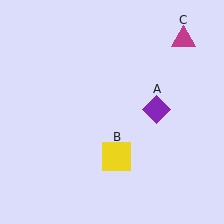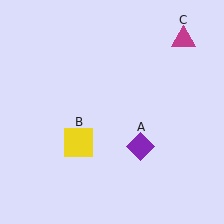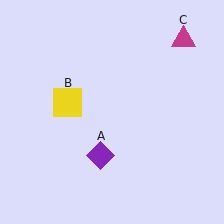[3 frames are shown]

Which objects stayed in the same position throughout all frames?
Magenta triangle (object C) remained stationary.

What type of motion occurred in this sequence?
The purple diamond (object A), yellow square (object B) rotated clockwise around the center of the scene.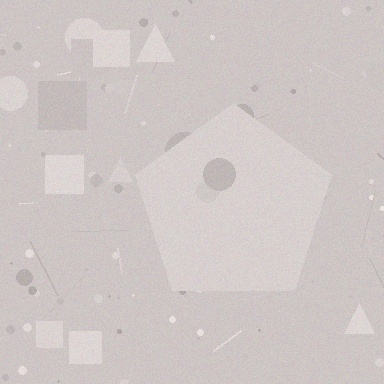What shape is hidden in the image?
A pentagon is hidden in the image.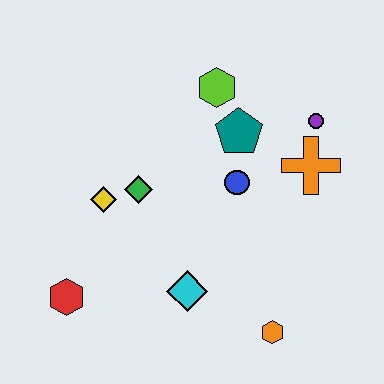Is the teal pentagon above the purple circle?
No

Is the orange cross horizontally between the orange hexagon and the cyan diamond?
No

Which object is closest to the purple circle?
The orange cross is closest to the purple circle.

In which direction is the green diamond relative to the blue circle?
The green diamond is to the left of the blue circle.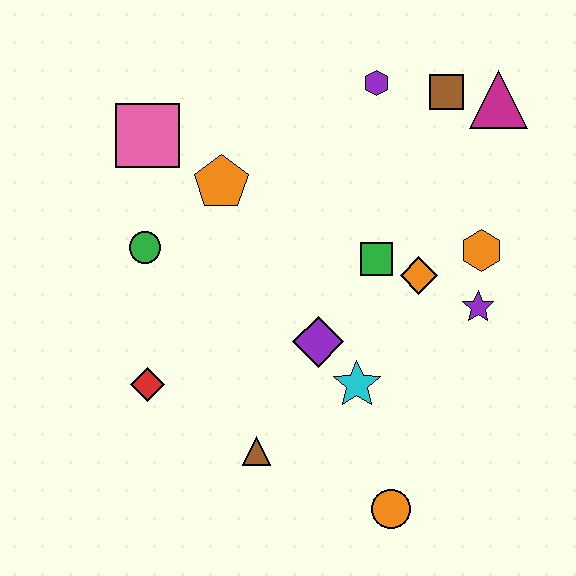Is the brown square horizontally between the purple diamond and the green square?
No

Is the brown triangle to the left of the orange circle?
Yes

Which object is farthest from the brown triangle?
The magenta triangle is farthest from the brown triangle.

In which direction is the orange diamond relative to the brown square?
The orange diamond is below the brown square.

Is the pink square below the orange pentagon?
No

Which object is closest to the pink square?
The orange pentagon is closest to the pink square.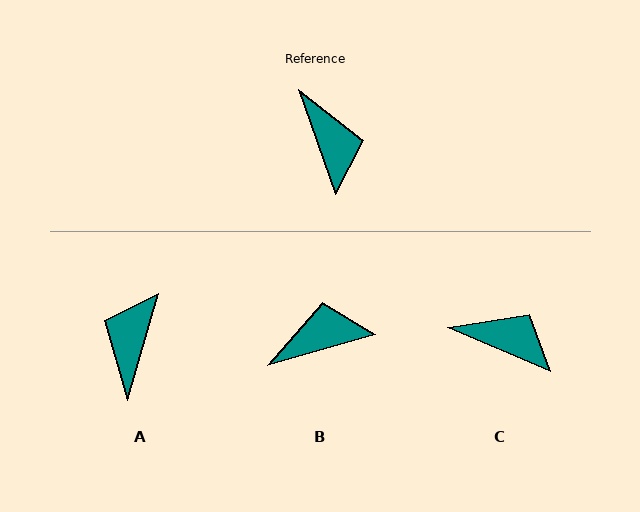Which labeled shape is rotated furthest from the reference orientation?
A, about 144 degrees away.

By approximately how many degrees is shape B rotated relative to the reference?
Approximately 86 degrees counter-clockwise.